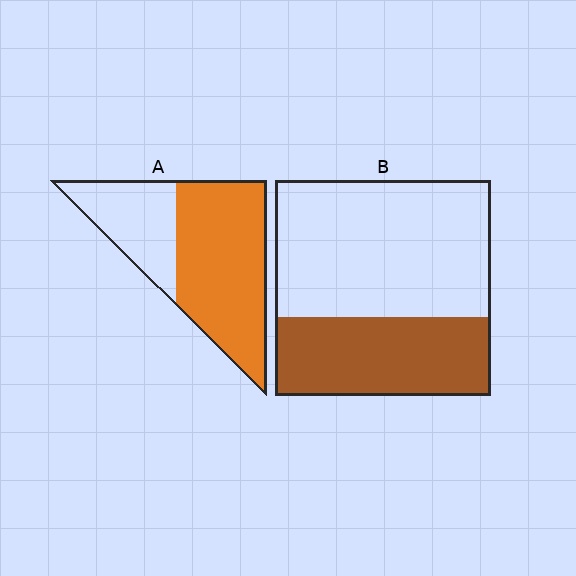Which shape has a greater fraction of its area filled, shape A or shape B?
Shape A.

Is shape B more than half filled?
No.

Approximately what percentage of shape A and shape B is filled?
A is approximately 65% and B is approximately 35%.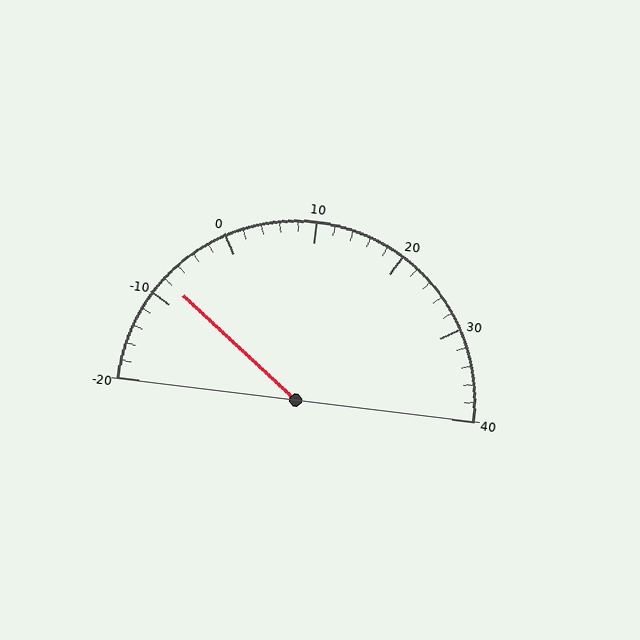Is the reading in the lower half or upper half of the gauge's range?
The reading is in the lower half of the range (-20 to 40).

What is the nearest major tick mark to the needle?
The nearest major tick mark is -10.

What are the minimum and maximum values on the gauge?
The gauge ranges from -20 to 40.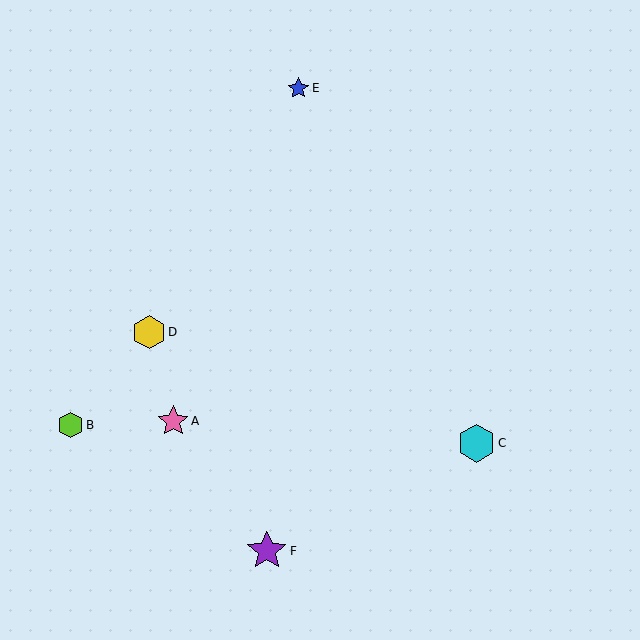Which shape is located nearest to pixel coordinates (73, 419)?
The lime hexagon (labeled B) at (70, 425) is nearest to that location.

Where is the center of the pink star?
The center of the pink star is at (173, 421).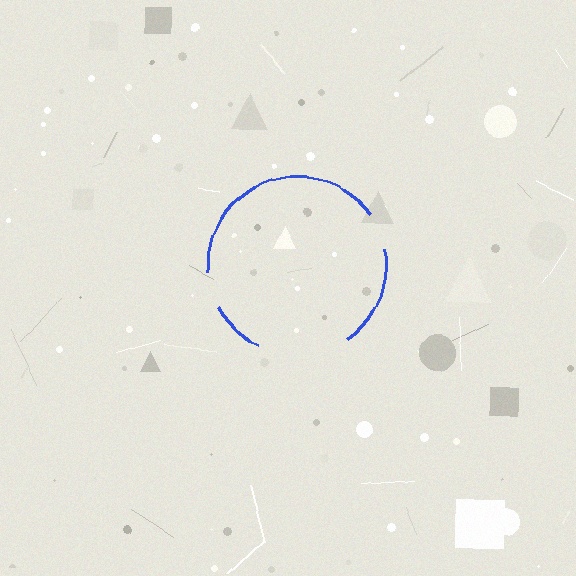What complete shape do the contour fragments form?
The contour fragments form a circle.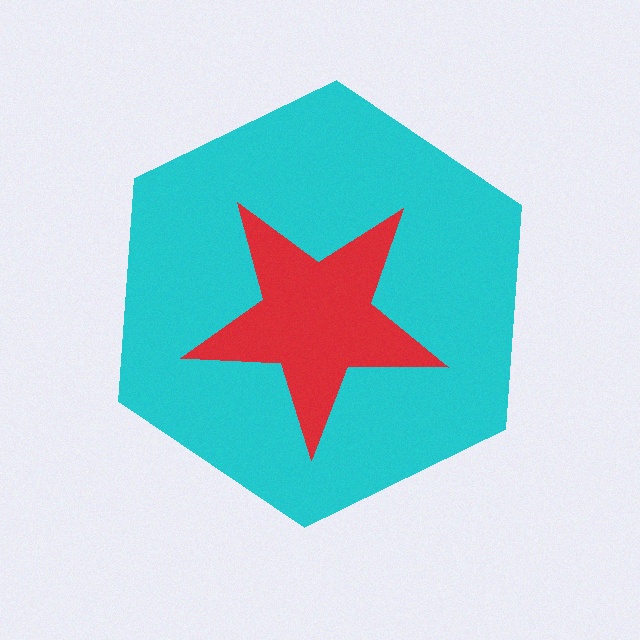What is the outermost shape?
The cyan hexagon.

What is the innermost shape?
The red star.